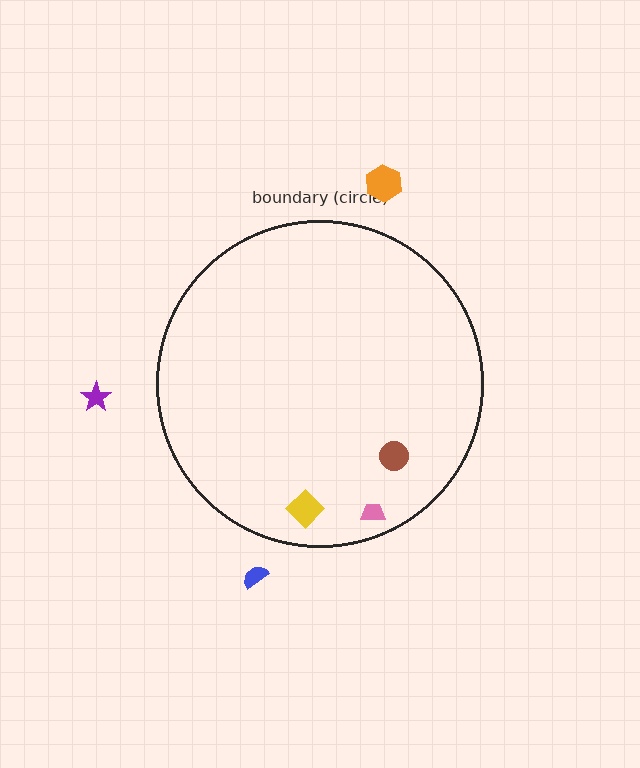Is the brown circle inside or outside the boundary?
Inside.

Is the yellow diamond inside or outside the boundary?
Inside.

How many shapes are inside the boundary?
3 inside, 3 outside.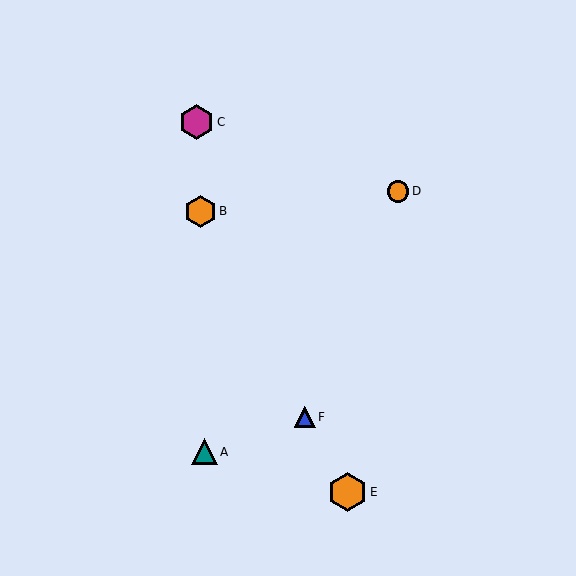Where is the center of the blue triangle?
The center of the blue triangle is at (305, 417).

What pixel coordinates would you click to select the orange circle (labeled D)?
Click at (398, 191) to select the orange circle D.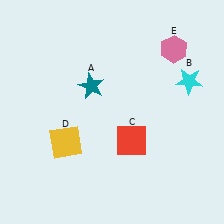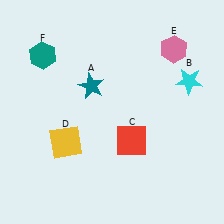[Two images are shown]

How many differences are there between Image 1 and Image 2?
There is 1 difference between the two images.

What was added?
A teal hexagon (F) was added in Image 2.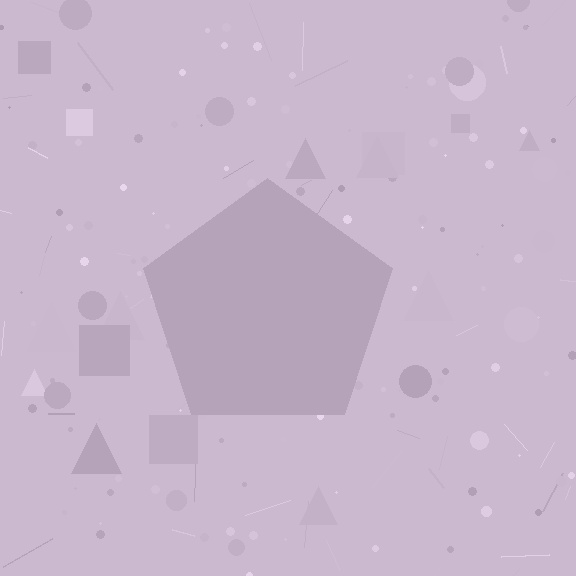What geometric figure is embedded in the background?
A pentagon is embedded in the background.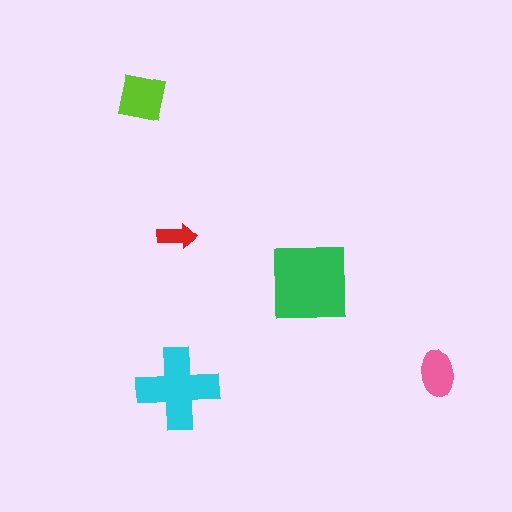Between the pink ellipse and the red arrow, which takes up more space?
The pink ellipse.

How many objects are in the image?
There are 5 objects in the image.